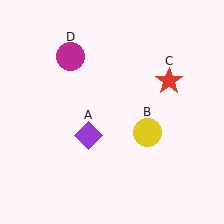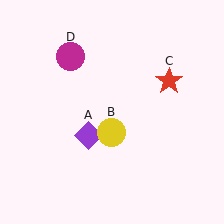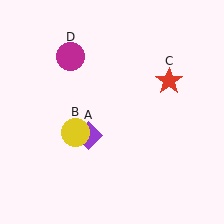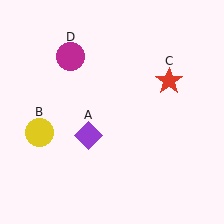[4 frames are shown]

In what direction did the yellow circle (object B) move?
The yellow circle (object B) moved left.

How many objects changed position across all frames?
1 object changed position: yellow circle (object B).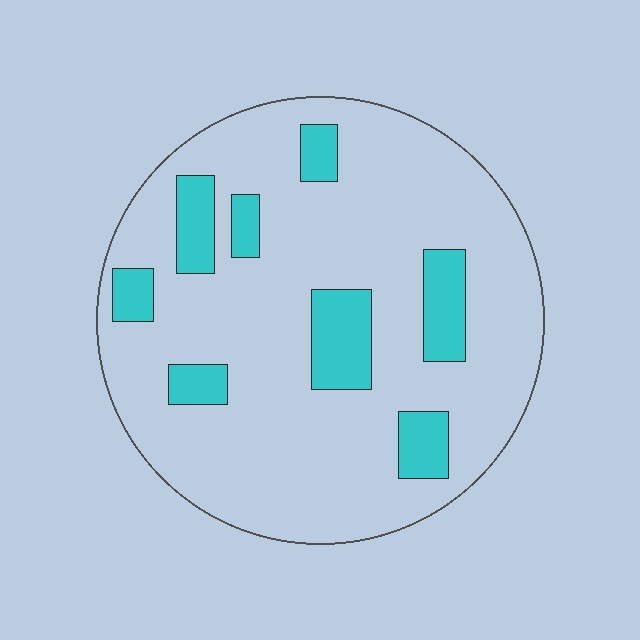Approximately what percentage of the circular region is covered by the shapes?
Approximately 15%.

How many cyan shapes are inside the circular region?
8.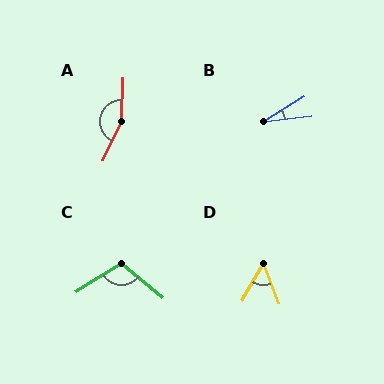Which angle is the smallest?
B, at approximately 26 degrees.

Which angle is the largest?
A, at approximately 157 degrees.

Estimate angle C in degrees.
Approximately 109 degrees.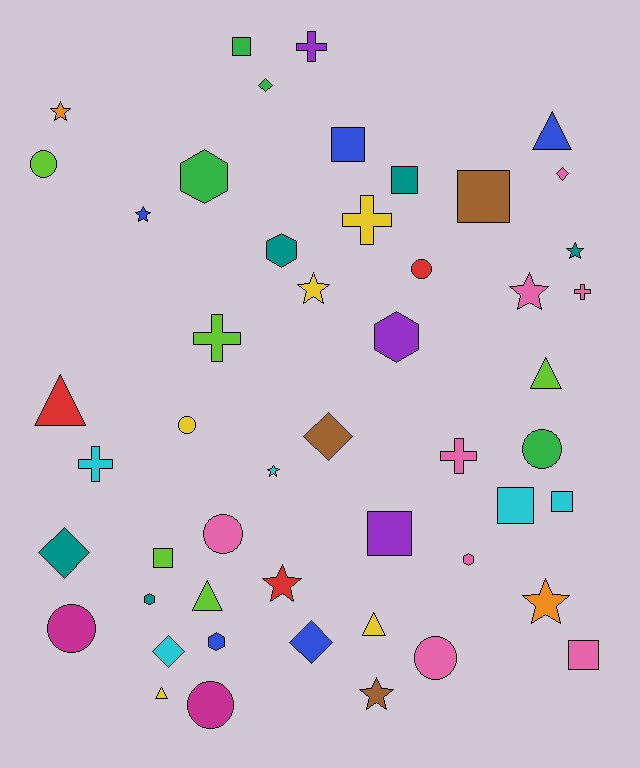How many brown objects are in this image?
There are 3 brown objects.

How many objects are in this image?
There are 50 objects.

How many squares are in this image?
There are 9 squares.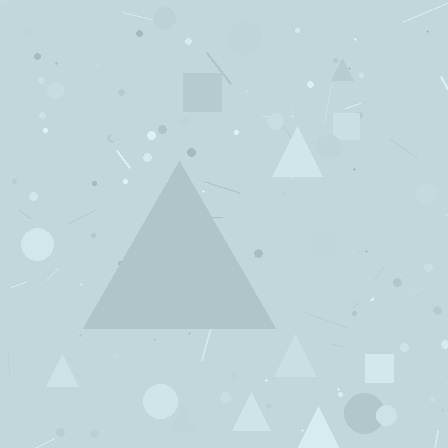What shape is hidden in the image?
A triangle is hidden in the image.